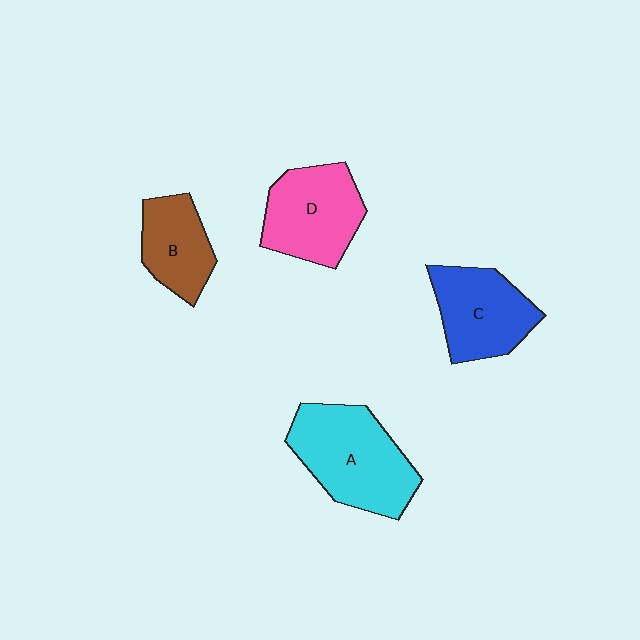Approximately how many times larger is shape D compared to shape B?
Approximately 1.4 times.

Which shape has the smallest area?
Shape B (brown).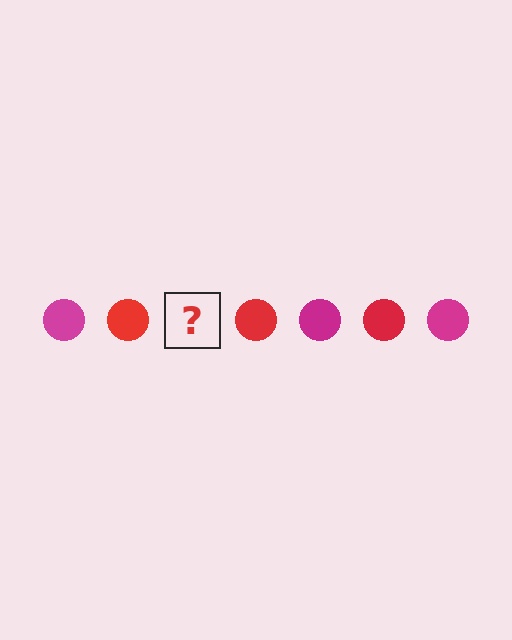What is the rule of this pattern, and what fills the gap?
The rule is that the pattern cycles through magenta, red circles. The gap should be filled with a magenta circle.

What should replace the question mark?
The question mark should be replaced with a magenta circle.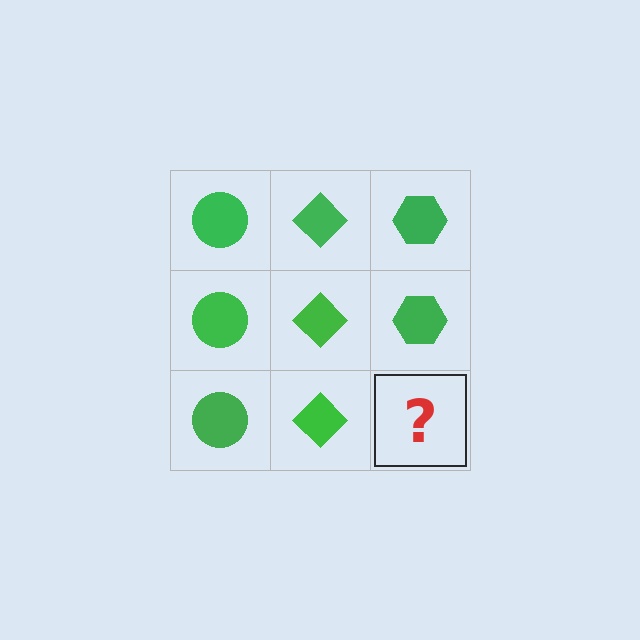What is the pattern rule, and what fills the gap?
The rule is that each column has a consistent shape. The gap should be filled with a green hexagon.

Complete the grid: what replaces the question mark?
The question mark should be replaced with a green hexagon.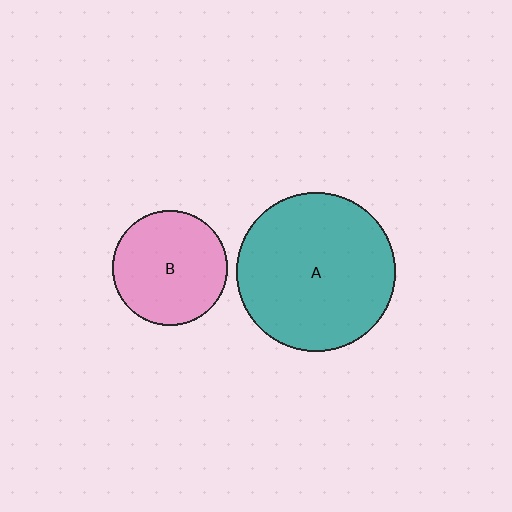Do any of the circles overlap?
No, none of the circles overlap.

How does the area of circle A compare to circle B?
Approximately 1.9 times.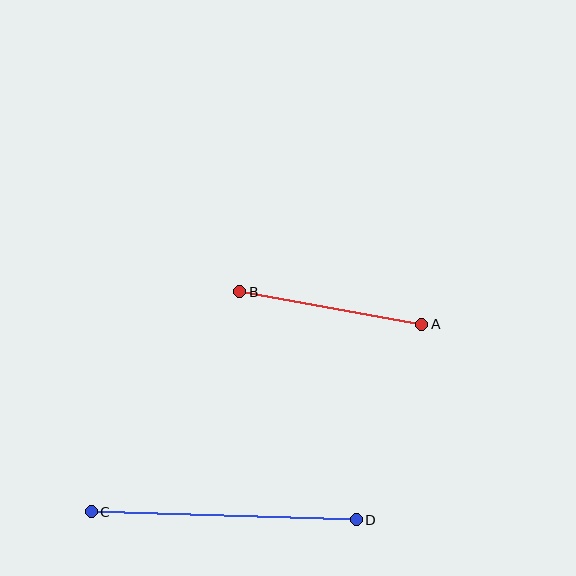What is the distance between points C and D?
The distance is approximately 265 pixels.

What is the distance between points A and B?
The distance is approximately 185 pixels.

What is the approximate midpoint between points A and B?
The midpoint is at approximately (331, 308) pixels.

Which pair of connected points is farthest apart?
Points C and D are farthest apart.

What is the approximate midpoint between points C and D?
The midpoint is at approximately (224, 516) pixels.